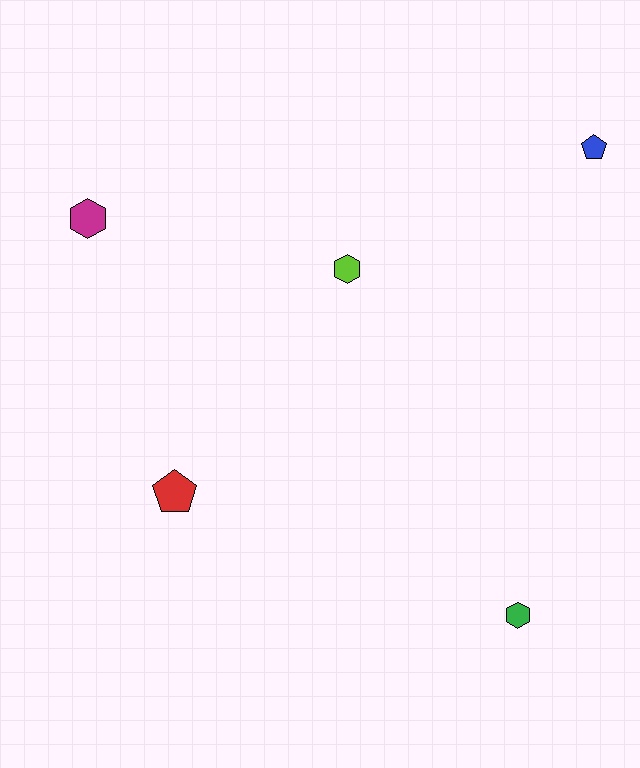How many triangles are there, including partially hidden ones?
There are no triangles.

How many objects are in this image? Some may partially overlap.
There are 5 objects.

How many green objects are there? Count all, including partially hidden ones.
There is 1 green object.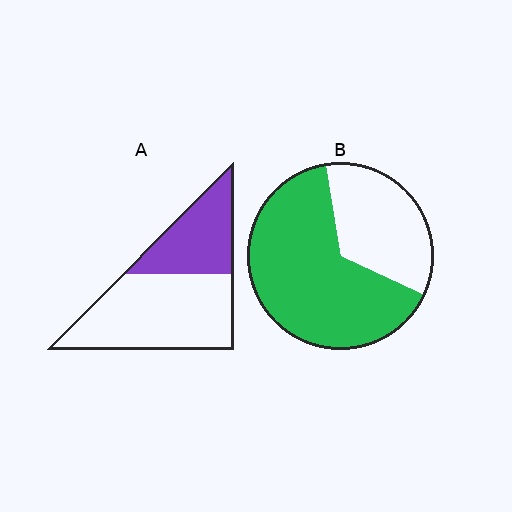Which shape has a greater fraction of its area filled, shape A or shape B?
Shape B.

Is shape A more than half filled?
No.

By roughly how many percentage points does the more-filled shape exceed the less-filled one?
By roughly 30 percentage points (B over A).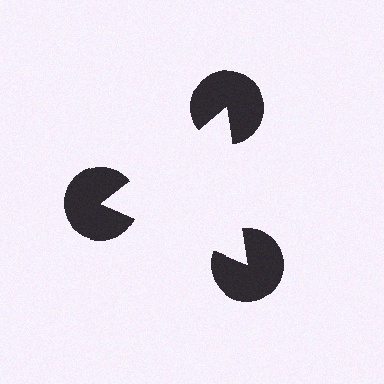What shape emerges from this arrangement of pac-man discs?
An illusory triangle — its edges are inferred from the aligned wedge cuts in the pac-man discs, not physically drawn.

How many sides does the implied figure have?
3 sides.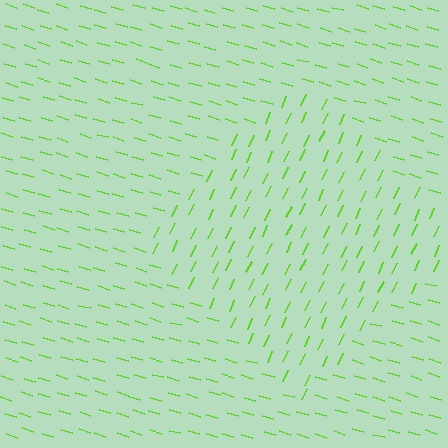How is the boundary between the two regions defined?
The boundary is defined purely by a change in line orientation (approximately 82 degrees difference). All lines are the same color and thickness.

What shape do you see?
I see a diamond.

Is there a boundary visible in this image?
Yes, there is a texture boundary formed by a change in line orientation.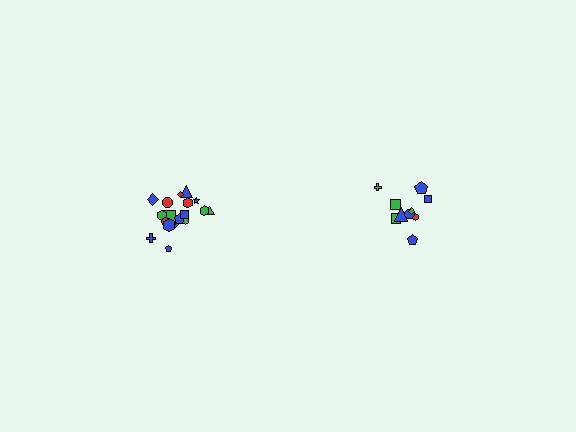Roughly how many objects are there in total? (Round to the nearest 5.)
Roughly 30 objects in total.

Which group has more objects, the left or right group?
The left group.